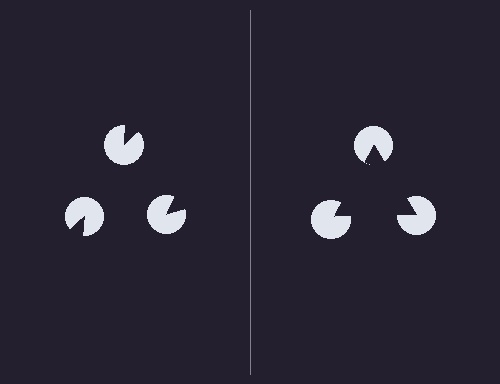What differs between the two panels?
The pac-man discs are positioned identically on both sides; only the wedge orientations differ. On the right they align to a triangle; on the left they are misaligned.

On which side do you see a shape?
An illusory triangle appears on the right side. On the left side the wedge cuts are rotated, so no coherent shape forms.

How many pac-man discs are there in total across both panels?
6 — 3 on each side.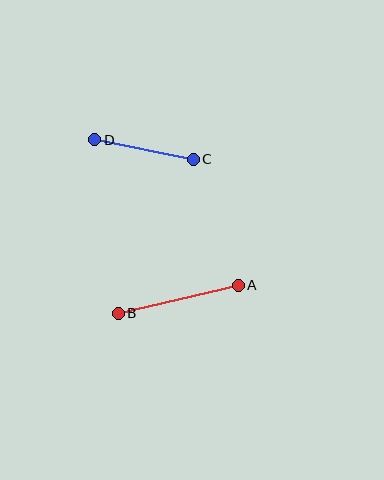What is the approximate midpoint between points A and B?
The midpoint is at approximately (178, 299) pixels.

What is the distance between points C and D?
The distance is approximately 100 pixels.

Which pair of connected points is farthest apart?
Points A and B are farthest apart.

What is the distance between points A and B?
The distance is approximately 124 pixels.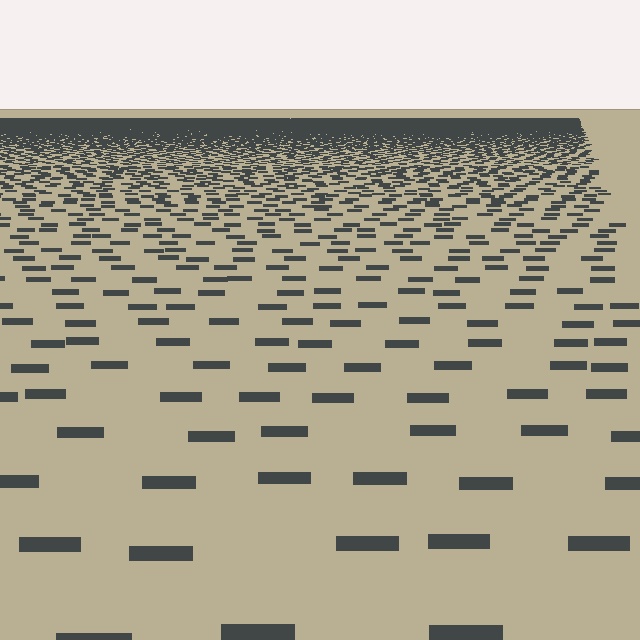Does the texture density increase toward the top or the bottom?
Density increases toward the top.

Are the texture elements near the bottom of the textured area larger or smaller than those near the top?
Larger. Near the bottom, elements are closer to the viewer and appear at a bigger on-screen size.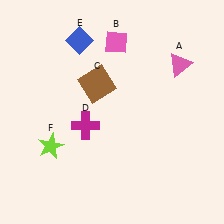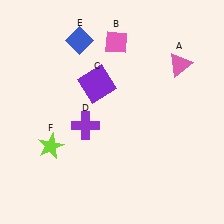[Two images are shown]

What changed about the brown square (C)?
In Image 1, C is brown. In Image 2, it changed to purple.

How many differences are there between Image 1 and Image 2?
There are 2 differences between the two images.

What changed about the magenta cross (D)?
In Image 1, D is magenta. In Image 2, it changed to purple.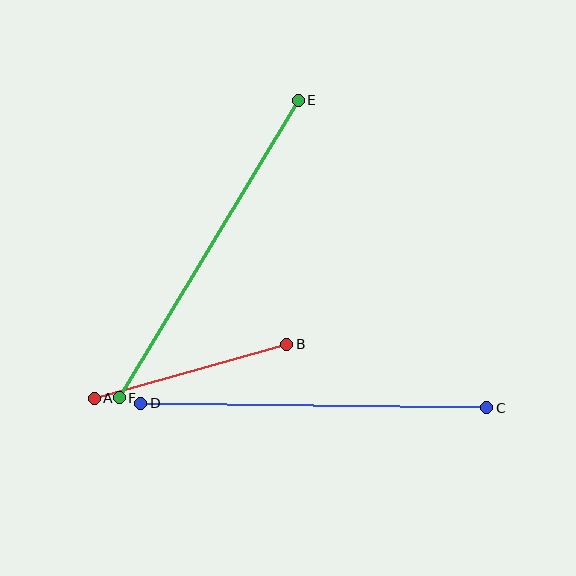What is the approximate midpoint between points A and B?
The midpoint is at approximately (190, 371) pixels.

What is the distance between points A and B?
The distance is approximately 200 pixels.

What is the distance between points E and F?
The distance is approximately 347 pixels.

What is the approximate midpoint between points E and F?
The midpoint is at approximately (209, 249) pixels.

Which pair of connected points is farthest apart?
Points E and F are farthest apart.